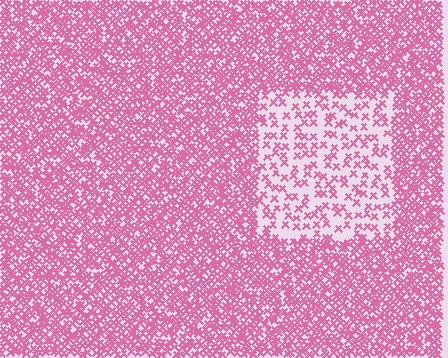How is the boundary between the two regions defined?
The boundary is defined by a change in element density (approximately 2.7x ratio). All elements are the same color, size, and shape.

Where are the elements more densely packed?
The elements are more densely packed outside the rectangle boundary.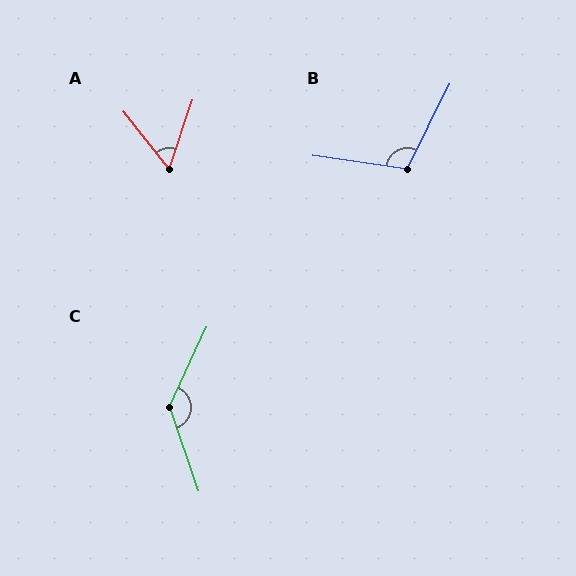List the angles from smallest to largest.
A (57°), B (108°), C (136°).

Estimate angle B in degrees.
Approximately 108 degrees.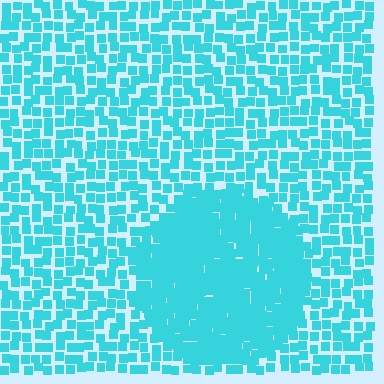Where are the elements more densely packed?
The elements are more densely packed inside the circle boundary.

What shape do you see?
I see a circle.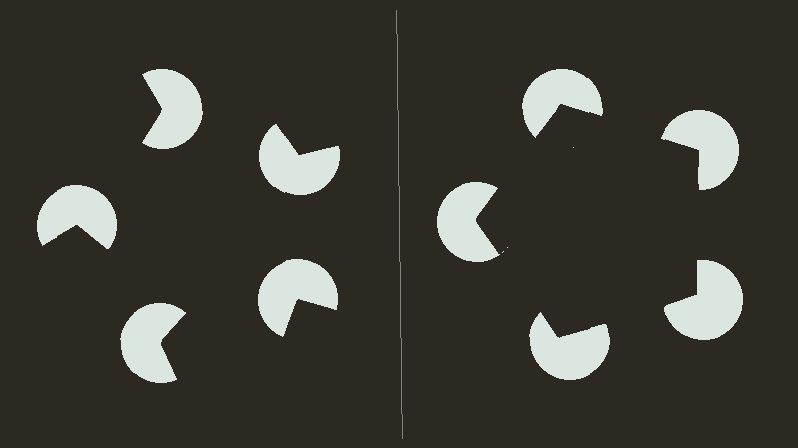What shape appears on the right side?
An illusory pentagon.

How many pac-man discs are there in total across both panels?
10 — 5 on each side.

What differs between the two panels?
The pac-man discs are positioned identically on both sides; only the wedge orientations differ. On the right they align to a pentagon; on the left they are misaligned.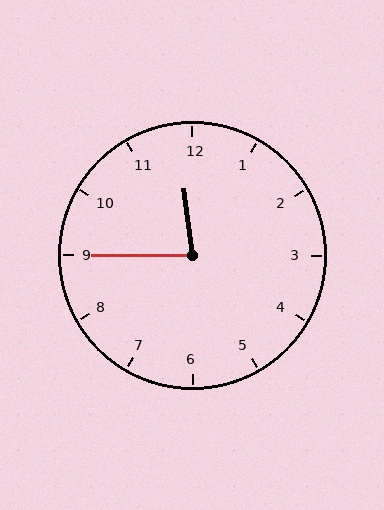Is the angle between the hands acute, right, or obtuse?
It is acute.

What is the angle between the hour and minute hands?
Approximately 82 degrees.